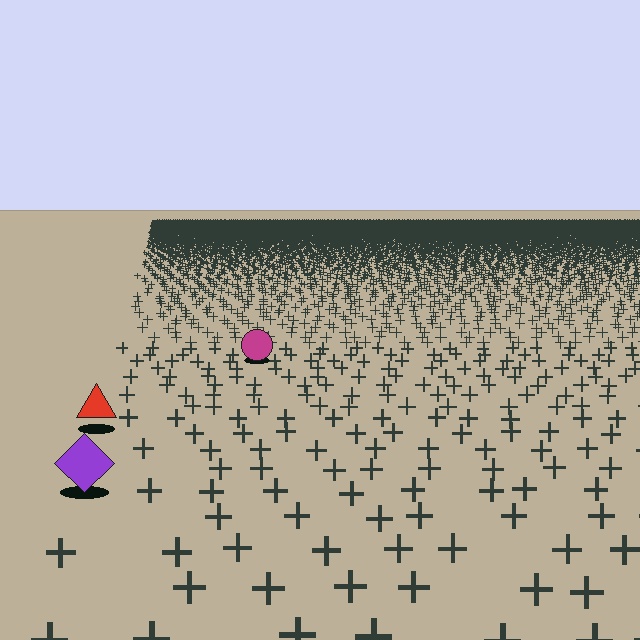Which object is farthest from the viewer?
The magenta circle is farthest from the viewer. It appears smaller and the ground texture around it is denser.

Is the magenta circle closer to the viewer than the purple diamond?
No. The purple diamond is closer — you can tell from the texture gradient: the ground texture is coarser near it.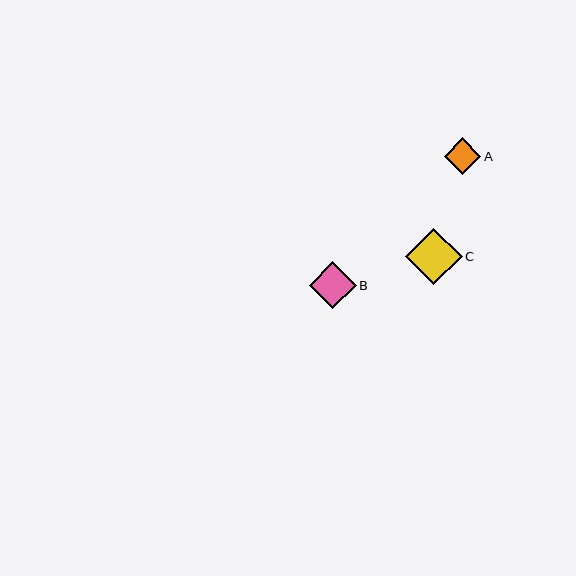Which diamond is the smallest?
Diamond A is the smallest with a size of approximately 37 pixels.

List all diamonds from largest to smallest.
From largest to smallest: C, B, A.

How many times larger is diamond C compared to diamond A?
Diamond C is approximately 1.5 times the size of diamond A.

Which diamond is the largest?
Diamond C is the largest with a size of approximately 57 pixels.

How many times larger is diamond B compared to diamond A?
Diamond B is approximately 1.3 times the size of diamond A.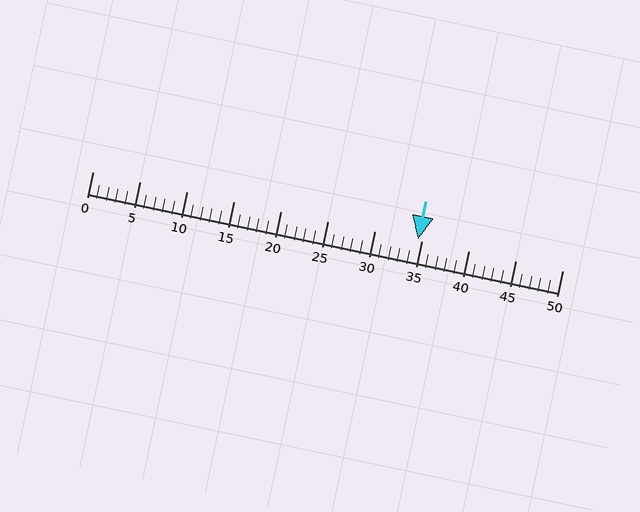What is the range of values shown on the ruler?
The ruler shows values from 0 to 50.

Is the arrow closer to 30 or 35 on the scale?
The arrow is closer to 35.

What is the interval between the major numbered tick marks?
The major tick marks are spaced 5 units apart.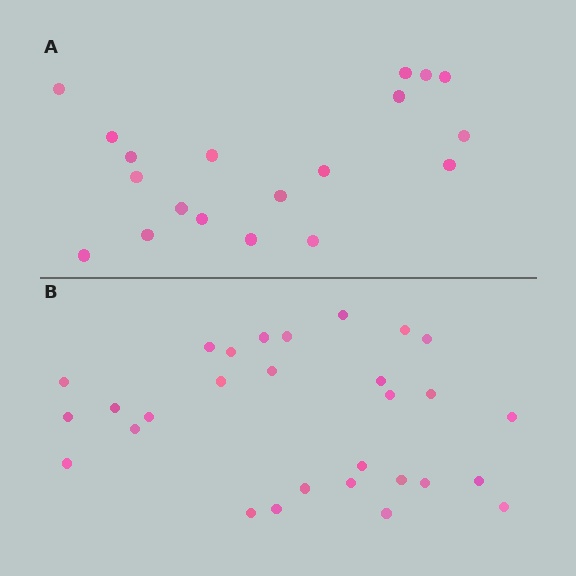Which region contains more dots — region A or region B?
Region B (the bottom region) has more dots.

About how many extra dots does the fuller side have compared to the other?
Region B has roughly 10 or so more dots than region A.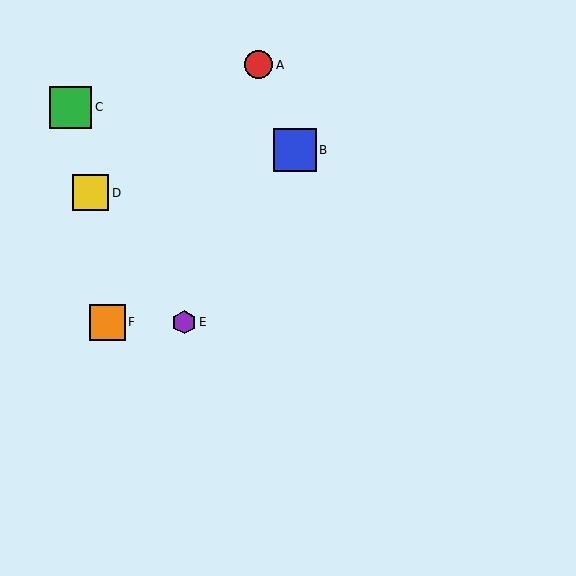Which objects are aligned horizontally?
Objects E, F are aligned horizontally.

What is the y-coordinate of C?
Object C is at y≈108.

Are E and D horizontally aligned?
No, E is at y≈322 and D is at y≈193.